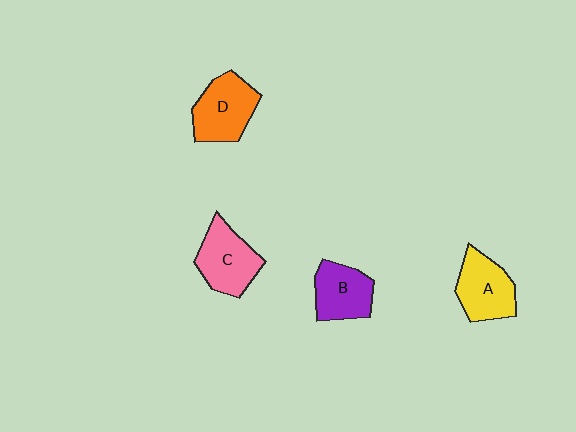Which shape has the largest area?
Shape D (orange).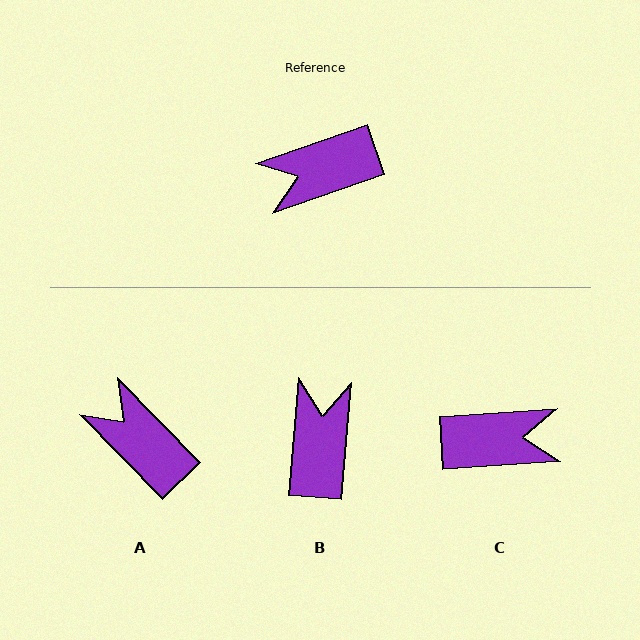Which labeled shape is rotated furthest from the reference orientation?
C, about 165 degrees away.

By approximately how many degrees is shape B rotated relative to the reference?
Approximately 114 degrees clockwise.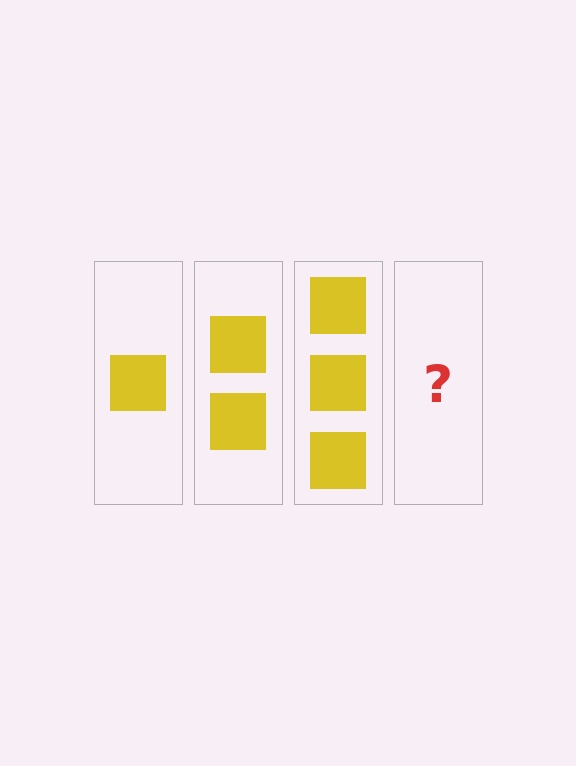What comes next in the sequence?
The next element should be 4 squares.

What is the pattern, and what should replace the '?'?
The pattern is that each step adds one more square. The '?' should be 4 squares.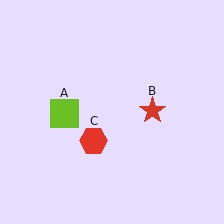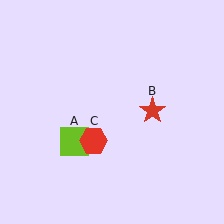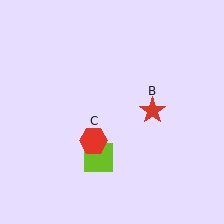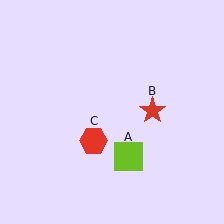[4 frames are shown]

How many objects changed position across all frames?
1 object changed position: lime square (object A).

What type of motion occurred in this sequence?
The lime square (object A) rotated counterclockwise around the center of the scene.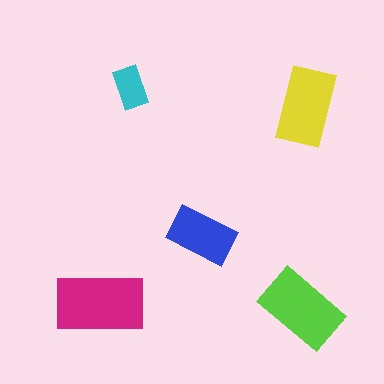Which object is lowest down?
The lime rectangle is bottommost.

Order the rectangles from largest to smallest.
the magenta one, the lime one, the yellow one, the blue one, the cyan one.